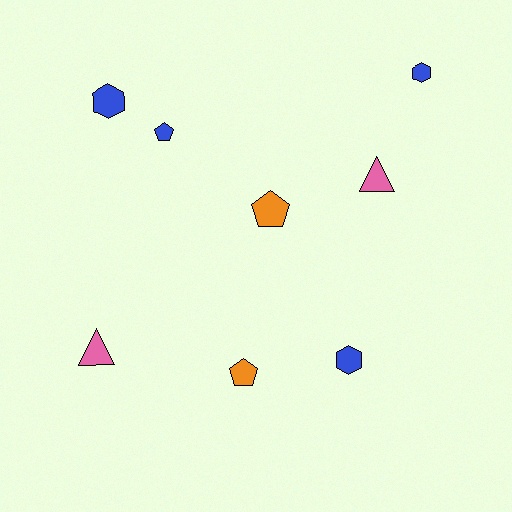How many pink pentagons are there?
There are no pink pentagons.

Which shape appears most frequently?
Hexagon, with 3 objects.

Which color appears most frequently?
Blue, with 4 objects.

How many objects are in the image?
There are 8 objects.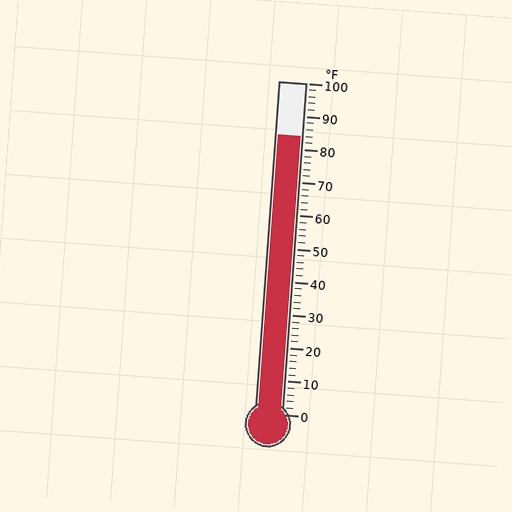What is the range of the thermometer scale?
The thermometer scale ranges from 0°F to 100°F.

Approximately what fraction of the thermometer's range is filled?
The thermometer is filled to approximately 85% of its range.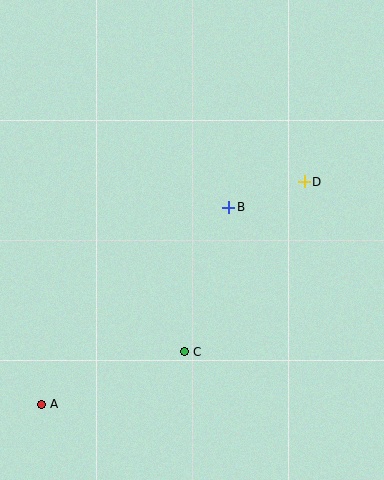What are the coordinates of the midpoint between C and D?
The midpoint between C and D is at (245, 267).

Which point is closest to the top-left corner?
Point B is closest to the top-left corner.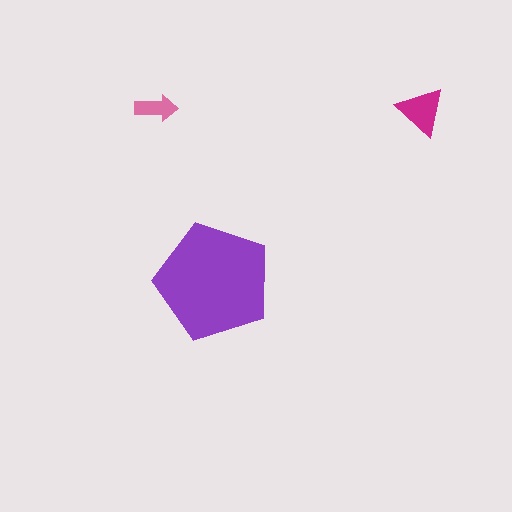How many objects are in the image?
There are 3 objects in the image.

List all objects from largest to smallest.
The purple pentagon, the magenta triangle, the pink arrow.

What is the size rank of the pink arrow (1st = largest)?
3rd.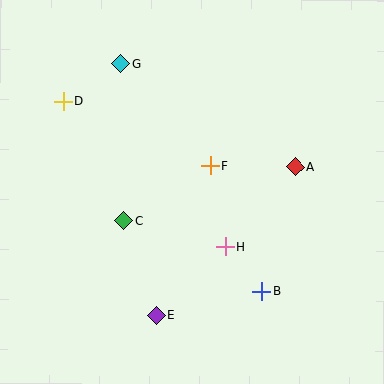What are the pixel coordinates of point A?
Point A is at (295, 167).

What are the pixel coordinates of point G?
Point G is at (120, 63).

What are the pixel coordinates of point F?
Point F is at (211, 166).